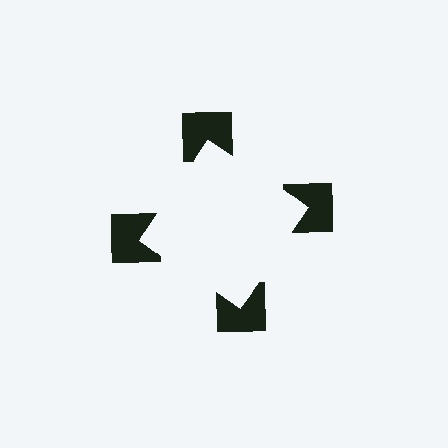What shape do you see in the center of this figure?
An illusory square — its edges are inferred from the aligned wedge cuts in the notched squares, not physically drawn.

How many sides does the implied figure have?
4 sides.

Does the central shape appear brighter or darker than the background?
It typically appears slightly brighter than the background, even though no actual brightness change is drawn.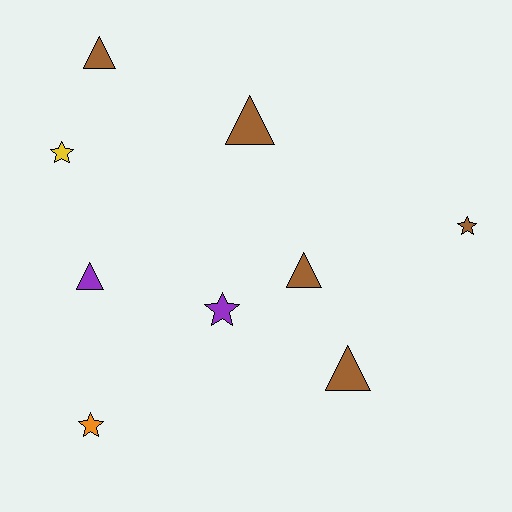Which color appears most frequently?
Brown, with 5 objects.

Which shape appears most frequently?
Triangle, with 5 objects.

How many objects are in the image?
There are 9 objects.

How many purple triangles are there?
There is 1 purple triangle.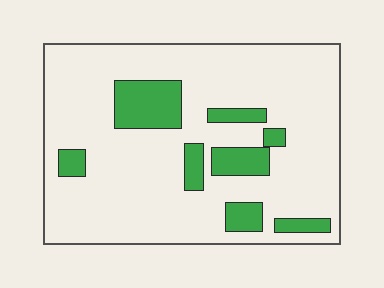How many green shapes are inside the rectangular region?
8.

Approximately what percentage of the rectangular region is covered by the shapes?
Approximately 15%.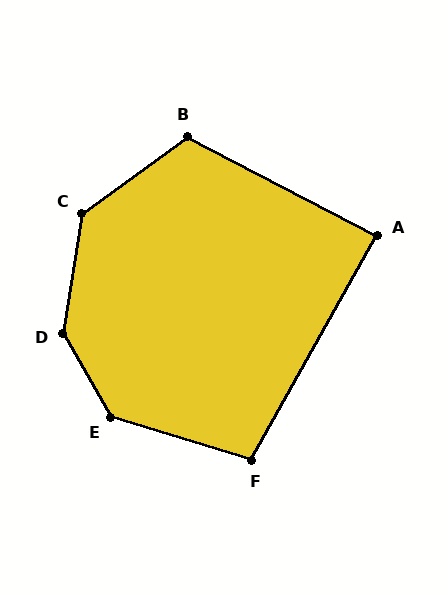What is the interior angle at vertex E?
Approximately 136 degrees (obtuse).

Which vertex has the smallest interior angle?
A, at approximately 89 degrees.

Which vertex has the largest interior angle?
D, at approximately 141 degrees.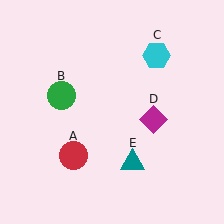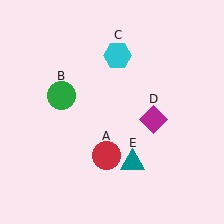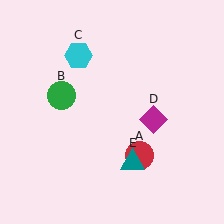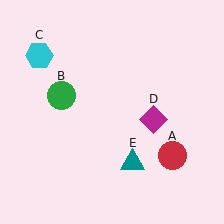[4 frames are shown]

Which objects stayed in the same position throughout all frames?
Green circle (object B) and magenta diamond (object D) and teal triangle (object E) remained stationary.